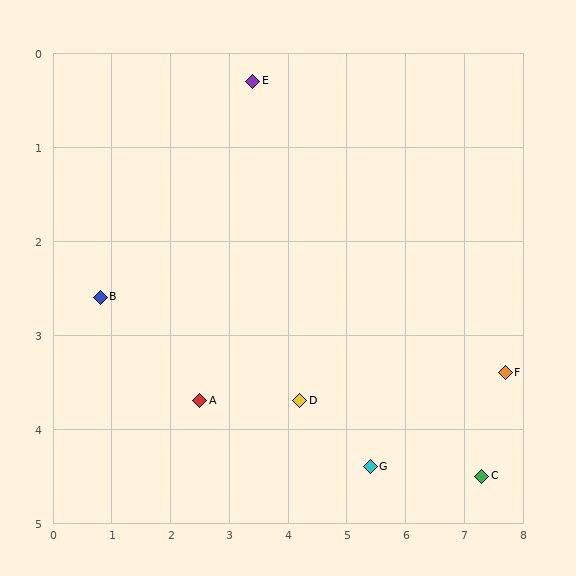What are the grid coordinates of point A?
Point A is at approximately (2.5, 3.7).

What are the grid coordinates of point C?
Point C is at approximately (7.3, 4.5).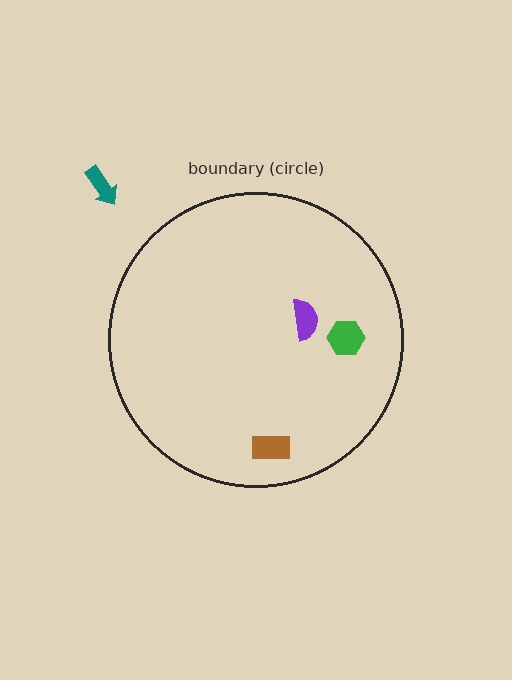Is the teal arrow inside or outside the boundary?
Outside.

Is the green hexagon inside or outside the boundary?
Inside.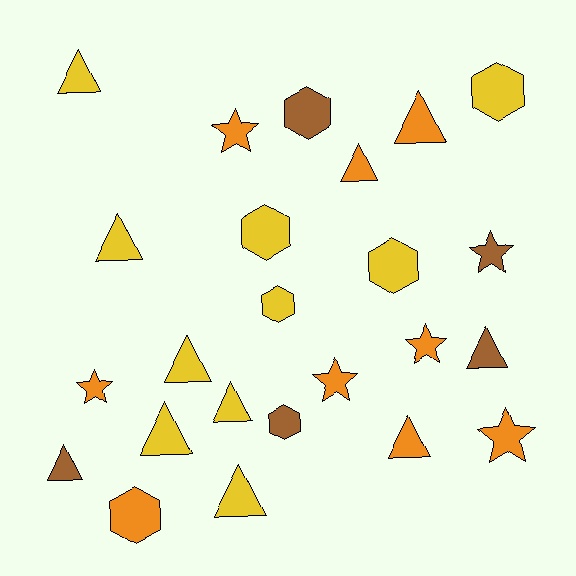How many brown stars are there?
There is 1 brown star.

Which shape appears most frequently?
Triangle, with 11 objects.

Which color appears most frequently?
Yellow, with 10 objects.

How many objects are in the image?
There are 24 objects.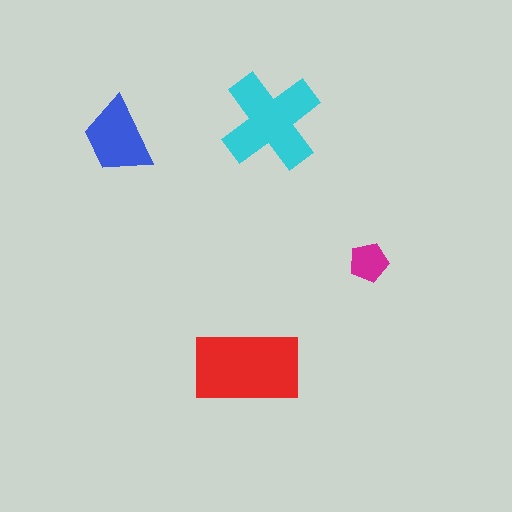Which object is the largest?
The red rectangle.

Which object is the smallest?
The magenta pentagon.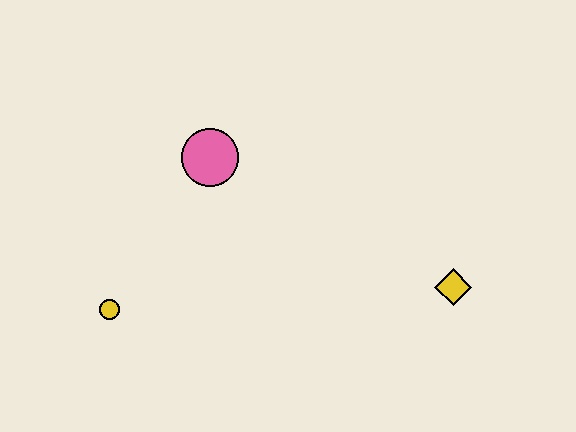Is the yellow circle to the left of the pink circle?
Yes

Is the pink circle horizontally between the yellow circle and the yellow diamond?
Yes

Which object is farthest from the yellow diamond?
The yellow circle is farthest from the yellow diamond.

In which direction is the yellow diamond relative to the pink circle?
The yellow diamond is to the right of the pink circle.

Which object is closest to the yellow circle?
The pink circle is closest to the yellow circle.